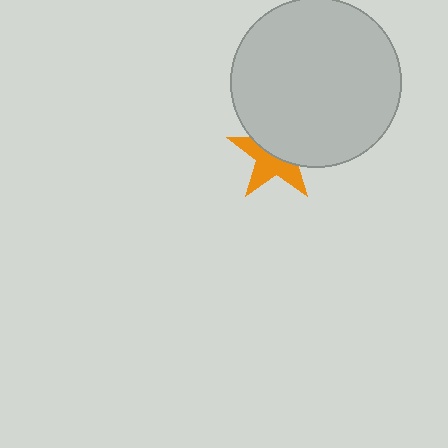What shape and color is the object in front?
The object in front is a light gray circle.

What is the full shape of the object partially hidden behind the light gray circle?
The partially hidden object is an orange star.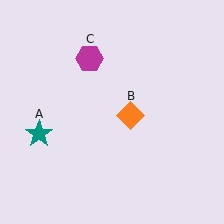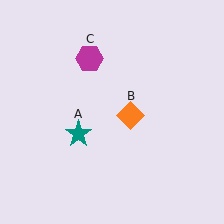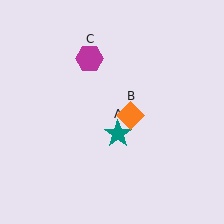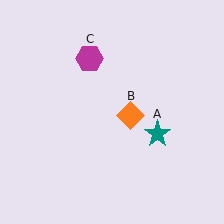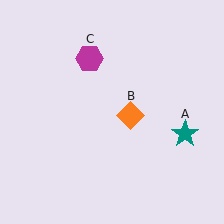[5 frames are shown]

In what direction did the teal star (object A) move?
The teal star (object A) moved right.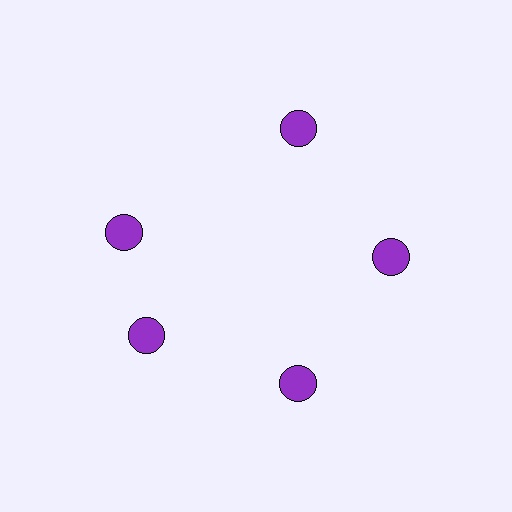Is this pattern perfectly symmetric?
No. The 5 purple circles are arranged in a ring, but one element near the 10 o'clock position is rotated out of alignment along the ring, breaking the 5-fold rotational symmetry.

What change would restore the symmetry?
The symmetry would be restored by rotating it back into even spacing with its neighbors so that all 5 circles sit at equal angles and equal distance from the center.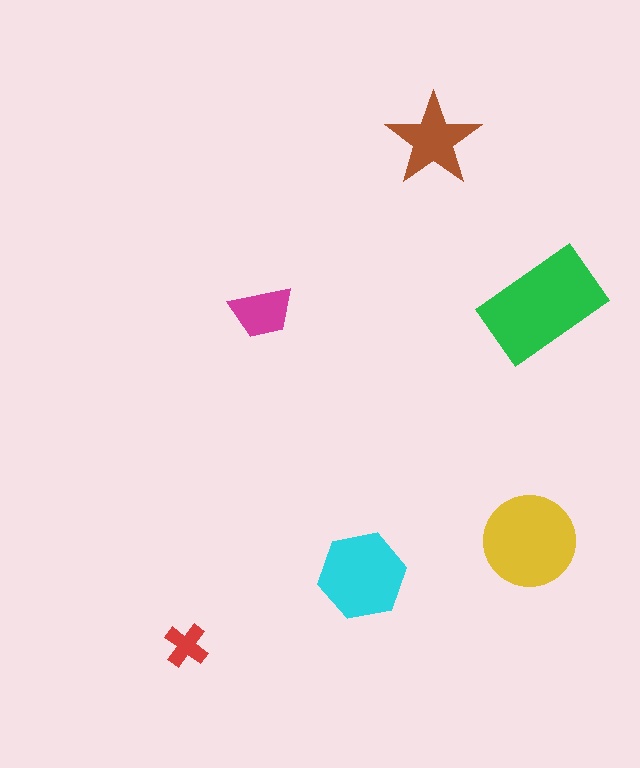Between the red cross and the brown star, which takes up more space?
The brown star.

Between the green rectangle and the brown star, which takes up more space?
The green rectangle.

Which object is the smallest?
The red cross.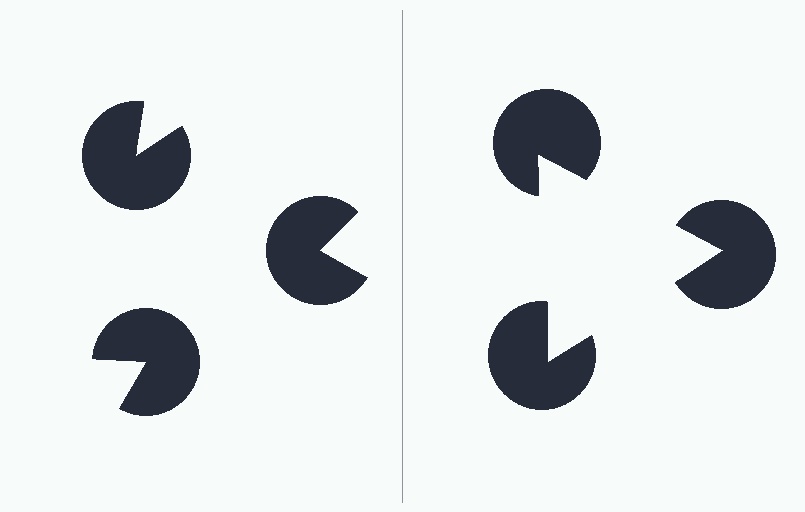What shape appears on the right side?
An illusory triangle.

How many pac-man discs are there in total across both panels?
6 — 3 on each side.